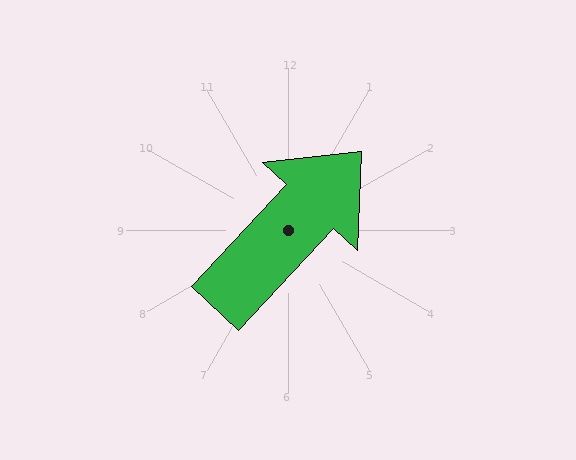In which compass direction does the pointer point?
Northeast.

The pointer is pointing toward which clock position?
Roughly 1 o'clock.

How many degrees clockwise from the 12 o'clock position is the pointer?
Approximately 43 degrees.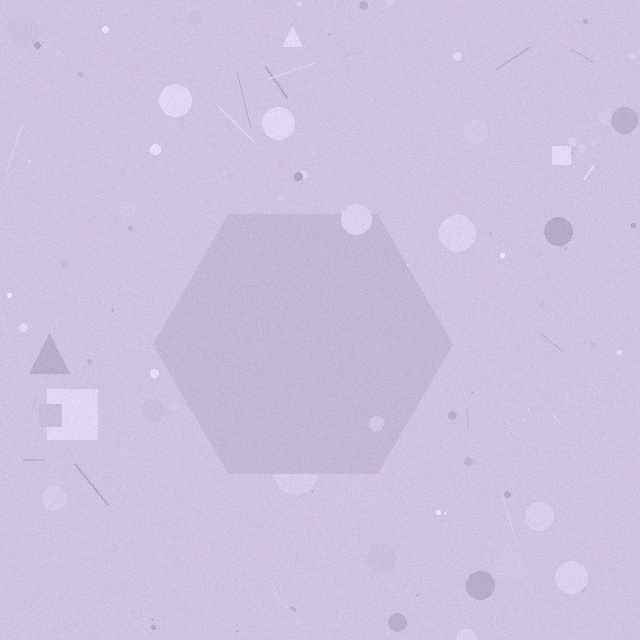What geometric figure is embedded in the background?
A hexagon is embedded in the background.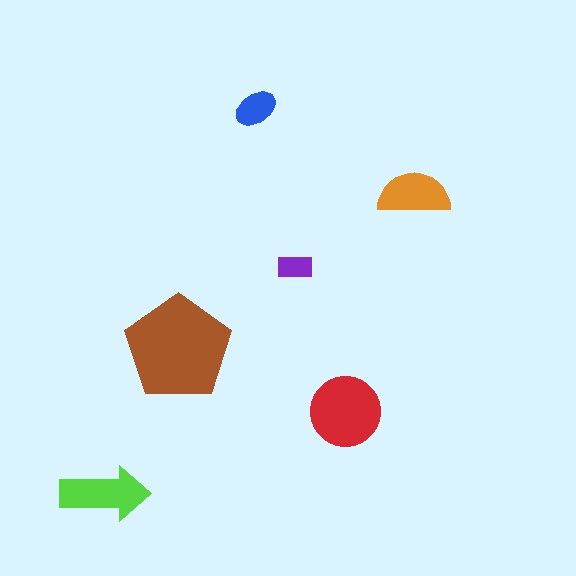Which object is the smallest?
The purple rectangle.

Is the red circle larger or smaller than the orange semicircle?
Larger.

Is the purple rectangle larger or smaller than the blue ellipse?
Smaller.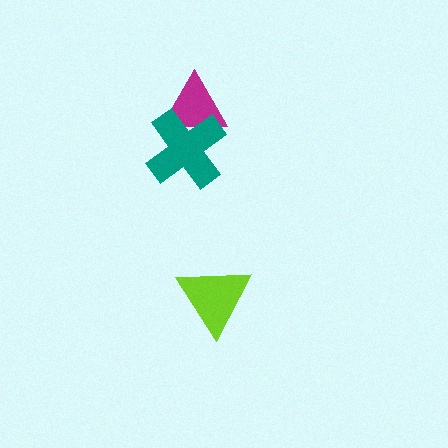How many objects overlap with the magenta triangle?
1 object overlaps with the magenta triangle.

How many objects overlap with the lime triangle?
0 objects overlap with the lime triangle.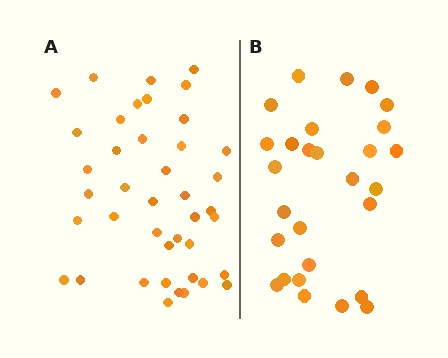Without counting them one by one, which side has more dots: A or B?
Region A (the left region) has more dots.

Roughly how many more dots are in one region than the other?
Region A has approximately 15 more dots than region B.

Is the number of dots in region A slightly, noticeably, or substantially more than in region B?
Region A has substantially more. The ratio is roughly 1.5 to 1.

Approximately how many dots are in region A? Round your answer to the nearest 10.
About 40 dots. (The exact count is 41, which rounds to 40.)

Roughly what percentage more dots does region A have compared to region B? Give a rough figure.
About 45% more.